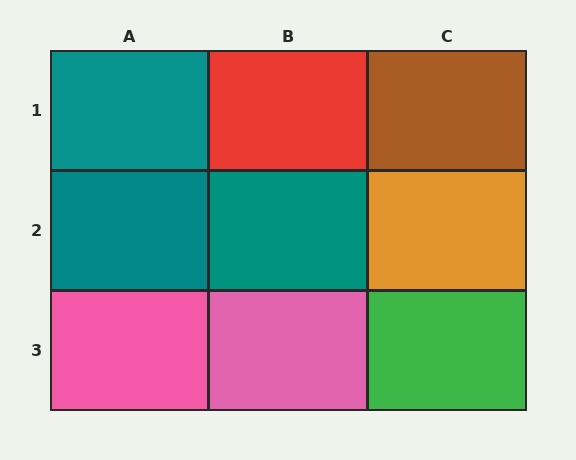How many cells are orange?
1 cell is orange.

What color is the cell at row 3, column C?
Green.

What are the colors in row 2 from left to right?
Teal, teal, orange.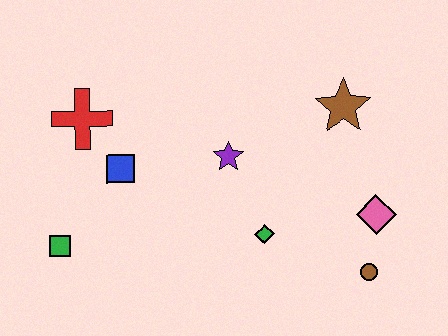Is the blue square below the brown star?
Yes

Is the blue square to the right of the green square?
Yes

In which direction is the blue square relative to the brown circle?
The blue square is to the left of the brown circle.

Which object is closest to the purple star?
The green diamond is closest to the purple star.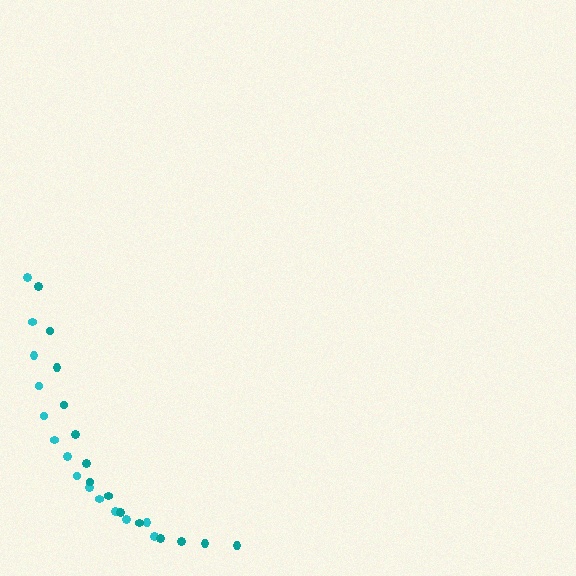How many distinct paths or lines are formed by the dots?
There are 2 distinct paths.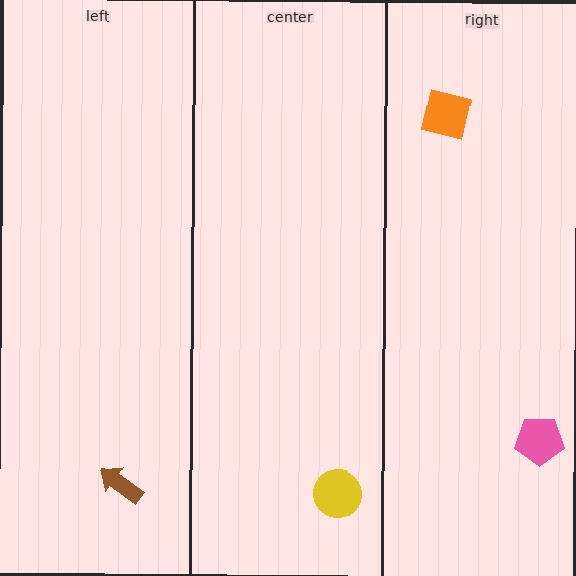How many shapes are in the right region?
2.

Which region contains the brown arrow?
The left region.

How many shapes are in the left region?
1.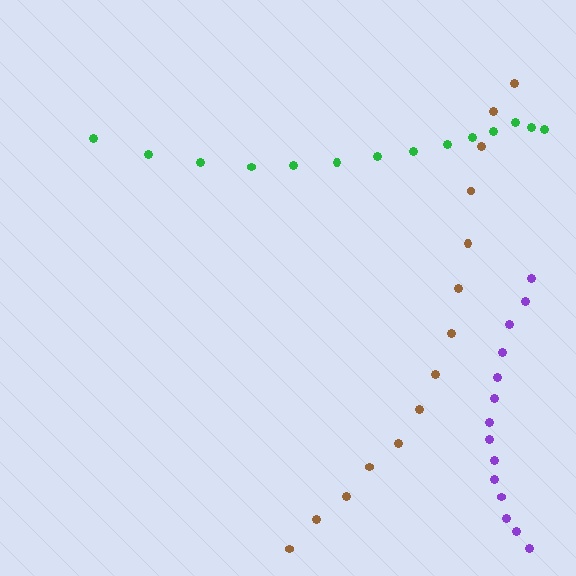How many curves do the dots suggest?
There are 3 distinct paths.